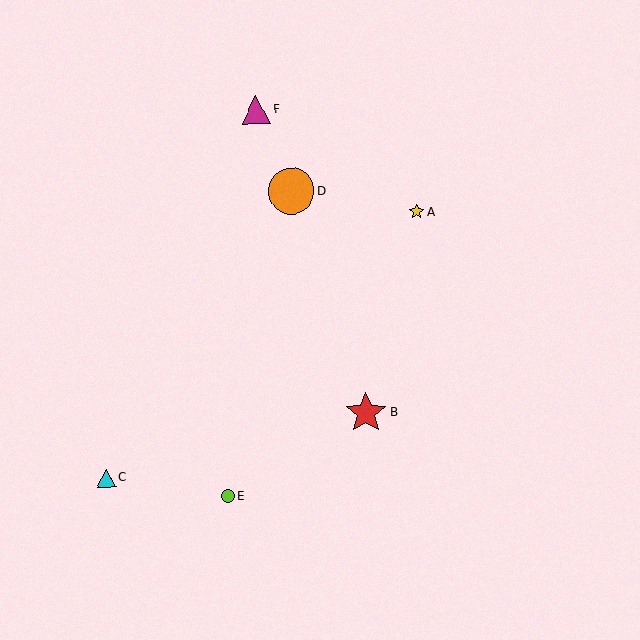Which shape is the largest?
The orange circle (labeled D) is the largest.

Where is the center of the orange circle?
The center of the orange circle is at (291, 191).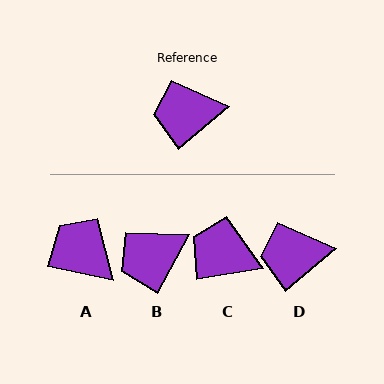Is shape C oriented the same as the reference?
No, it is off by about 31 degrees.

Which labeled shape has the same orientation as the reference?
D.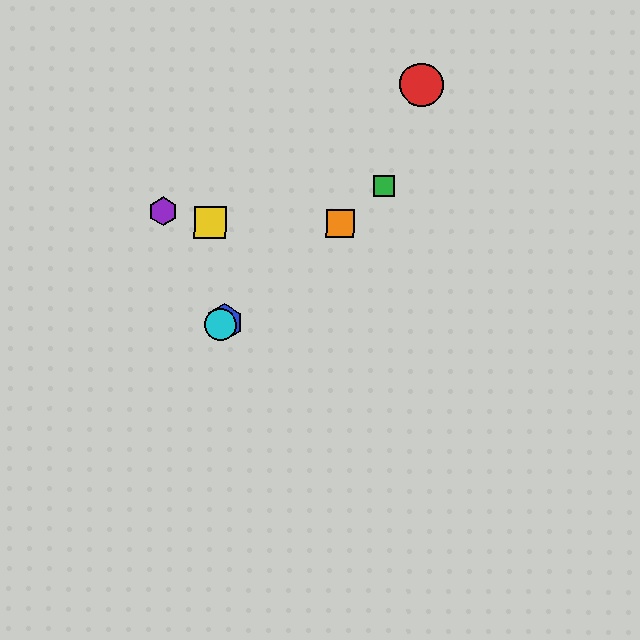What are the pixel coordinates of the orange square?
The orange square is at (340, 224).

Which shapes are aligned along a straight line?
The blue hexagon, the green square, the orange square, the cyan circle are aligned along a straight line.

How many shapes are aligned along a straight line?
4 shapes (the blue hexagon, the green square, the orange square, the cyan circle) are aligned along a straight line.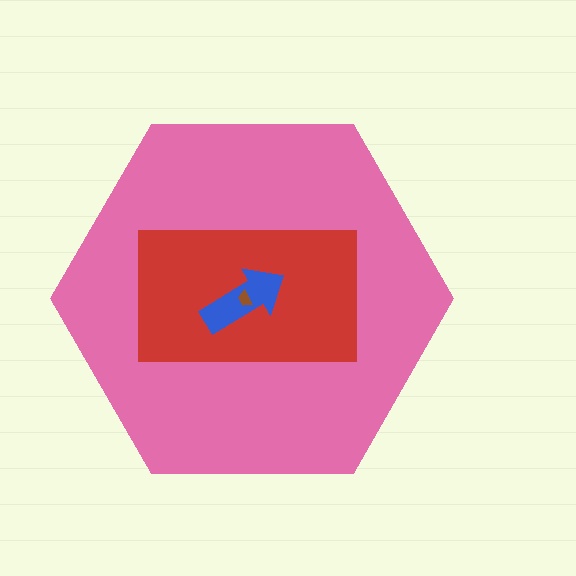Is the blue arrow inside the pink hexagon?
Yes.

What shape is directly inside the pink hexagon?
The red rectangle.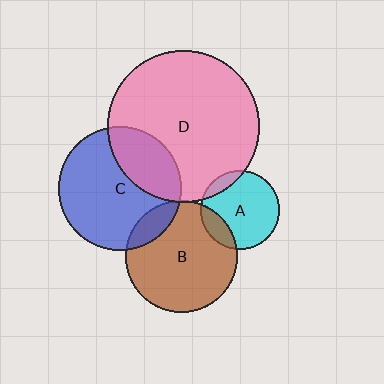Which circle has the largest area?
Circle D (pink).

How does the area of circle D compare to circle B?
Approximately 1.9 times.